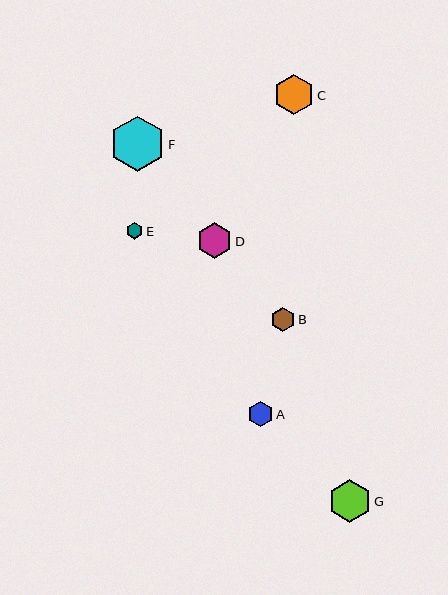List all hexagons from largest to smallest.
From largest to smallest: F, G, C, D, A, B, E.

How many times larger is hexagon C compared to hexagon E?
Hexagon C is approximately 2.4 times the size of hexagon E.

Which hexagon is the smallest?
Hexagon E is the smallest with a size of approximately 17 pixels.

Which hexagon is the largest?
Hexagon F is the largest with a size of approximately 55 pixels.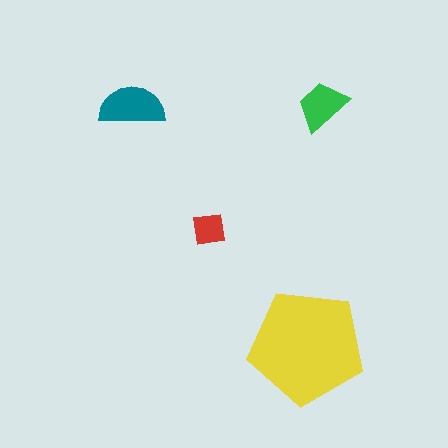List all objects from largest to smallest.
The yellow pentagon, the teal semicircle, the green trapezoid, the red square.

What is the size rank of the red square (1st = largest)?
4th.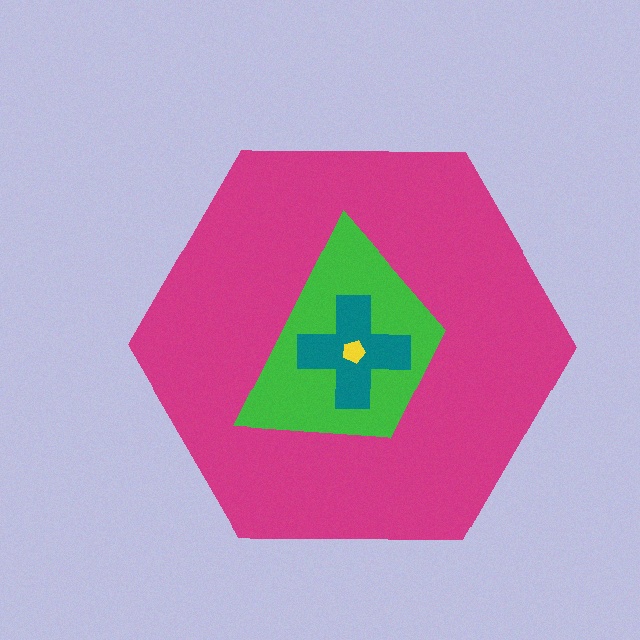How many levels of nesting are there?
4.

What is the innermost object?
The yellow pentagon.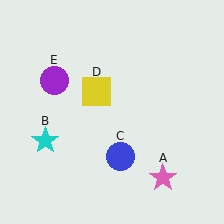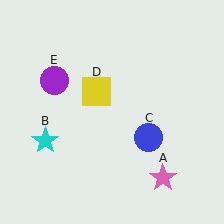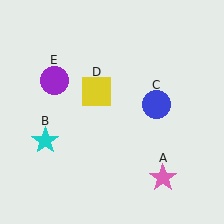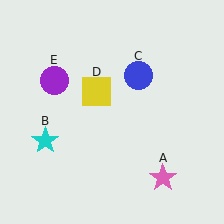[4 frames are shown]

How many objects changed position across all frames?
1 object changed position: blue circle (object C).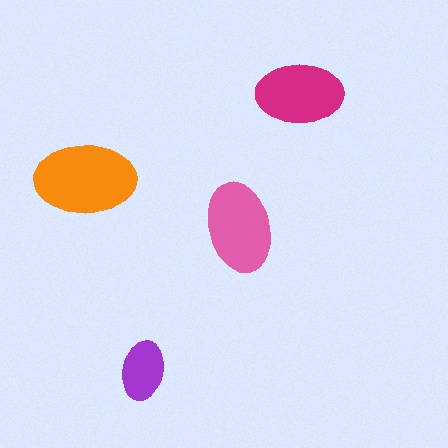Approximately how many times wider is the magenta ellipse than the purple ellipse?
About 1.5 times wider.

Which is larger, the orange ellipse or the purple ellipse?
The orange one.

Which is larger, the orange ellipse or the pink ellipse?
The orange one.